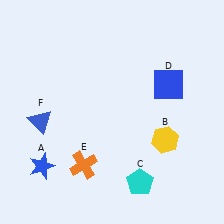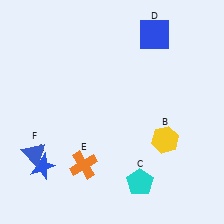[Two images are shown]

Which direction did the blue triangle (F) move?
The blue triangle (F) moved down.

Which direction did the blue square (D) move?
The blue square (D) moved up.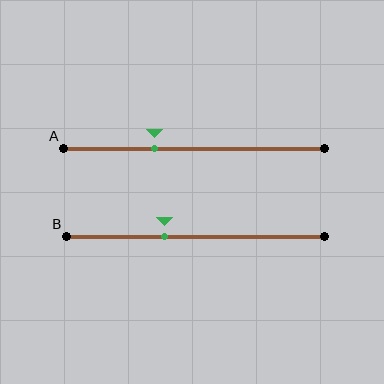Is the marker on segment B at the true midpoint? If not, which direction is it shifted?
No, the marker on segment B is shifted to the left by about 12% of the segment length.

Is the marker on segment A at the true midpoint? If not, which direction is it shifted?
No, the marker on segment A is shifted to the left by about 15% of the segment length.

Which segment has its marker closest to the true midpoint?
Segment B has its marker closest to the true midpoint.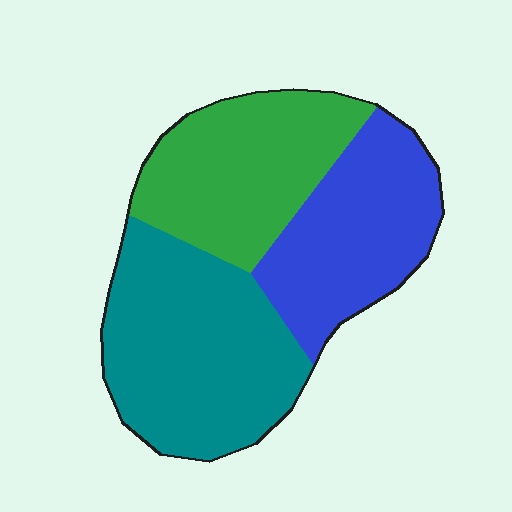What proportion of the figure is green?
Green takes up about one third (1/3) of the figure.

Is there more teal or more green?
Teal.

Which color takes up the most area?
Teal, at roughly 40%.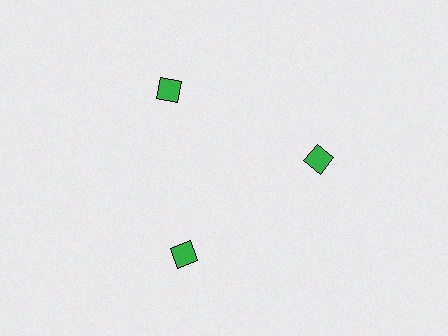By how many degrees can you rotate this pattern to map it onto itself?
The pattern maps onto itself every 120 degrees of rotation.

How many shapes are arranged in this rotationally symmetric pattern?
There are 3 shapes, arranged in 3 groups of 1.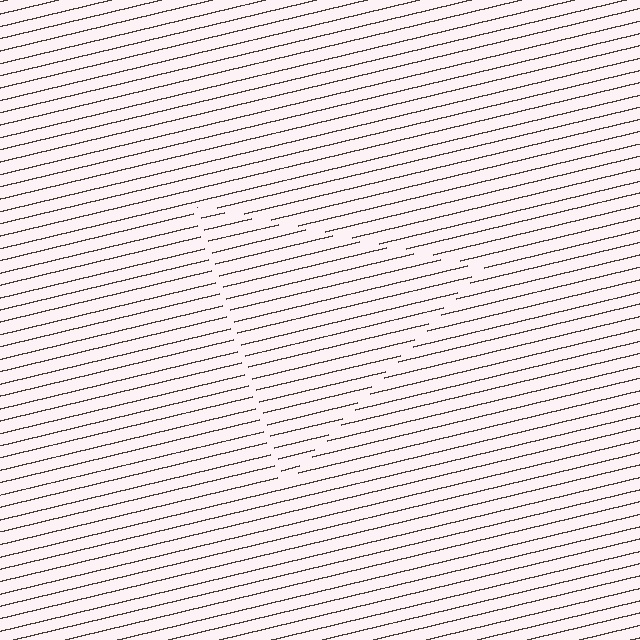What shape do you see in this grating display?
An illusory triangle. The interior of the shape contains the same grating, shifted by half a period — the contour is defined by the phase discontinuity where line-ends from the inner and outer gratings abut.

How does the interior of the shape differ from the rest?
The interior of the shape contains the same grating, shifted by half a period — the contour is defined by the phase discontinuity where line-ends from the inner and outer gratings abut.